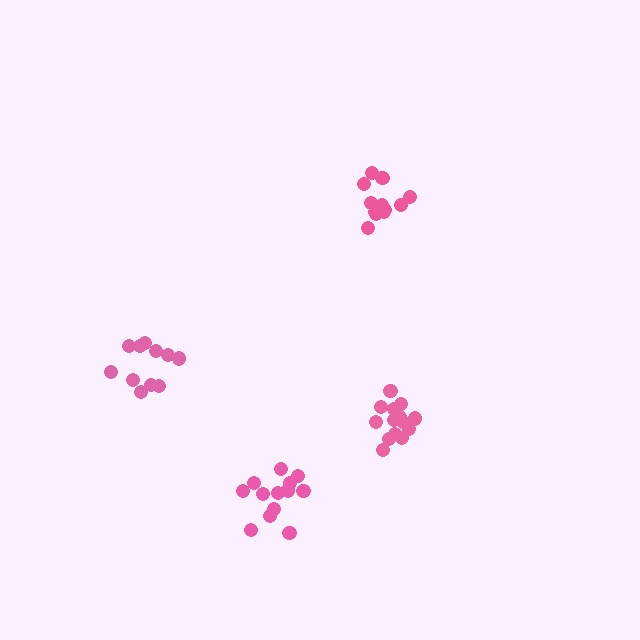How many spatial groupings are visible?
There are 4 spatial groupings.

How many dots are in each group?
Group 1: 11 dots, Group 2: 14 dots, Group 3: 12 dots, Group 4: 13 dots (50 total).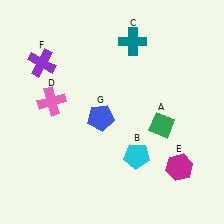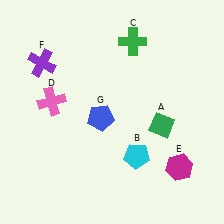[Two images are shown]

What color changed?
The cross (C) changed from teal in Image 1 to green in Image 2.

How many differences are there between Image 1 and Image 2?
There is 1 difference between the two images.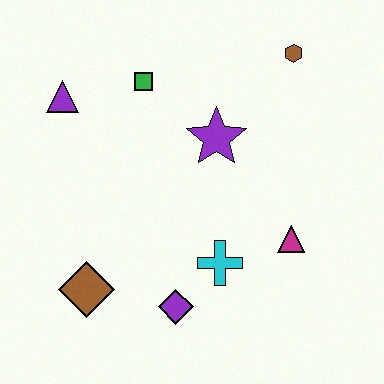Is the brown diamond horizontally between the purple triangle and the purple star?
Yes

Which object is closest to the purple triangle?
The green square is closest to the purple triangle.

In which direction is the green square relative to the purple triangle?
The green square is to the right of the purple triangle.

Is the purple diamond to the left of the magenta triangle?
Yes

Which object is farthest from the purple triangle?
The magenta triangle is farthest from the purple triangle.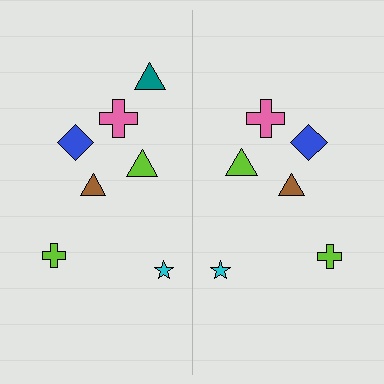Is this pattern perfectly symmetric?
No, the pattern is not perfectly symmetric. A teal triangle is missing from the right side.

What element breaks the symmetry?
A teal triangle is missing from the right side.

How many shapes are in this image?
There are 13 shapes in this image.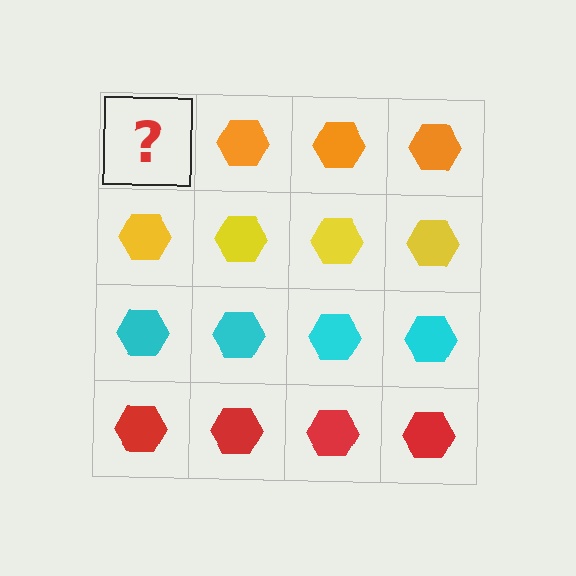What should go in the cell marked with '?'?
The missing cell should contain an orange hexagon.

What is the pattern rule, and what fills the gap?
The rule is that each row has a consistent color. The gap should be filled with an orange hexagon.